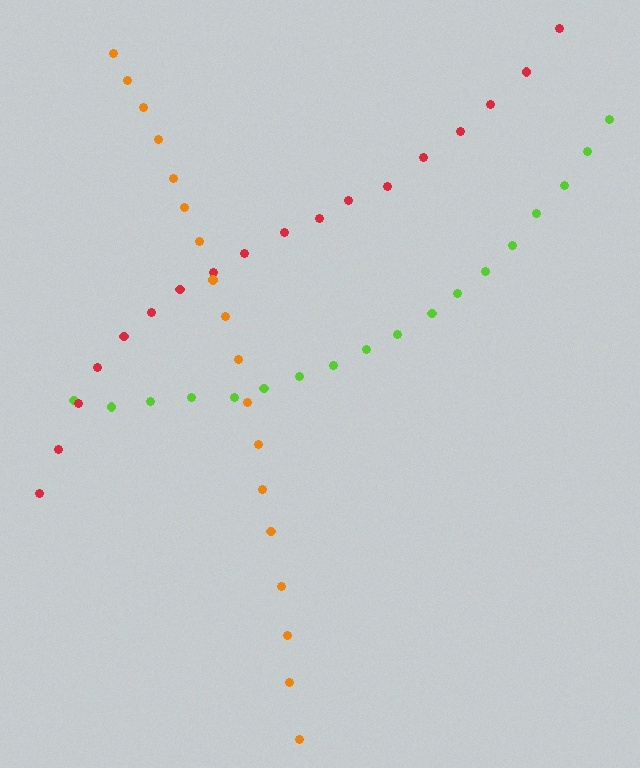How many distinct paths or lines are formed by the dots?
There are 3 distinct paths.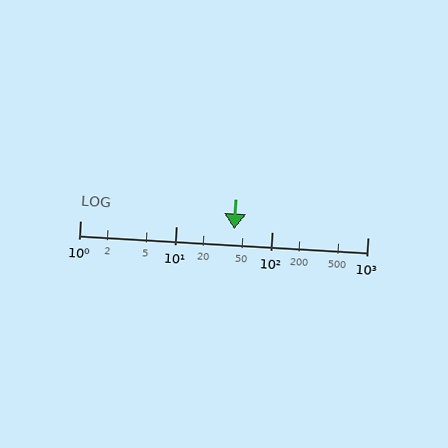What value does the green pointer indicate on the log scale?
The pointer indicates approximately 41.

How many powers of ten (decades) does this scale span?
The scale spans 3 decades, from 1 to 1000.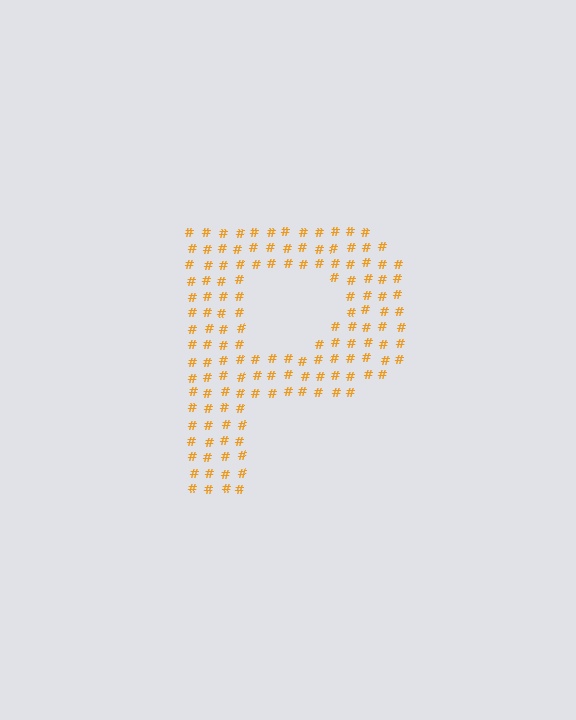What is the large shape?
The large shape is the letter P.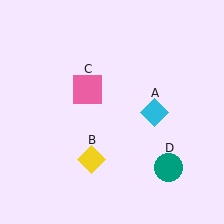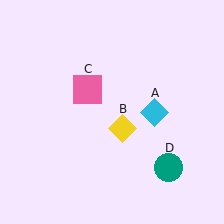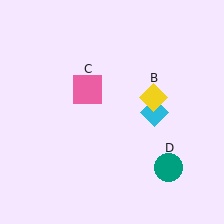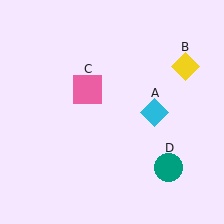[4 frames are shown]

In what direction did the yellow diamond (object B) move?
The yellow diamond (object B) moved up and to the right.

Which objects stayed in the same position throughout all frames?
Cyan diamond (object A) and pink square (object C) and teal circle (object D) remained stationary.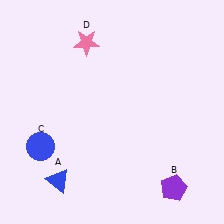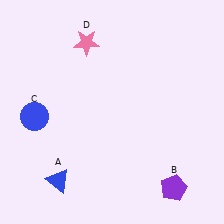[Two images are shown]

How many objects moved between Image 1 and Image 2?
1 object moved between the two images.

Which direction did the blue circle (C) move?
The blue circle (C) moved up.